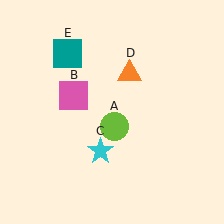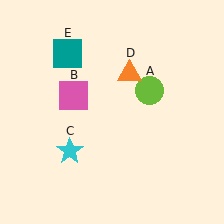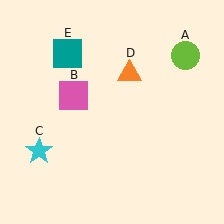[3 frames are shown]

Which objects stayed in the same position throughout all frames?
Pink square (object B) and orange triangle (object D) and teal square (object E) remained stationary.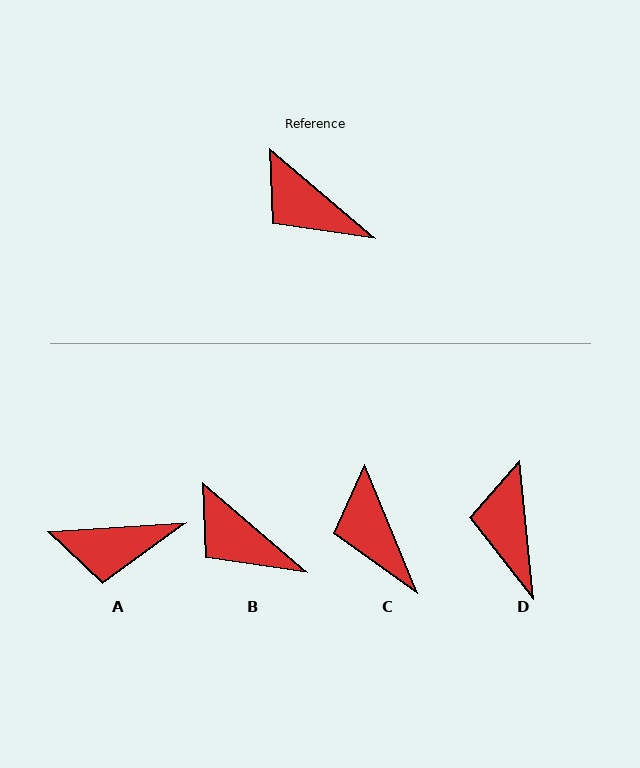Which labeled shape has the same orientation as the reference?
B.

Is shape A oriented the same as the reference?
No, it is off by about 45 degrees.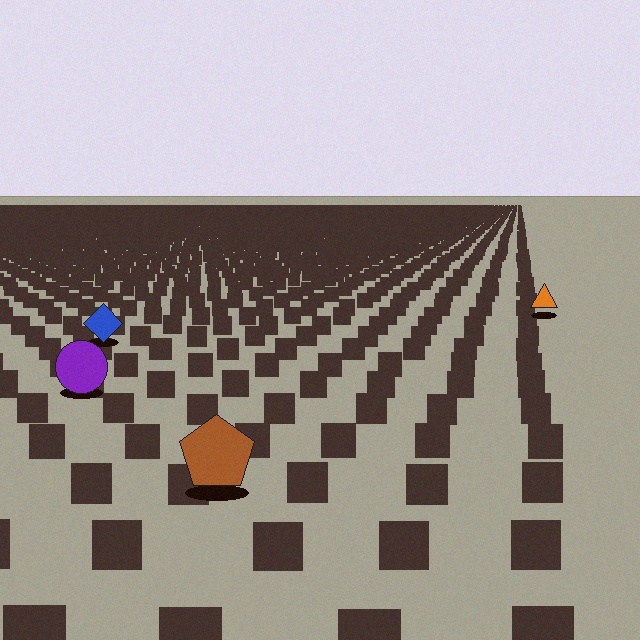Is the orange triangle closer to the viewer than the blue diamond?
No. The blue diamond is closer — you can tell from the texture gradient: the ground texture is coarser near it.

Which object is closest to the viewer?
The brown pentagon is closest. The texture marks near it are larger and more spread out.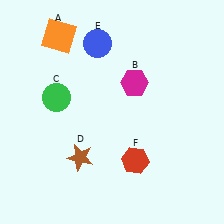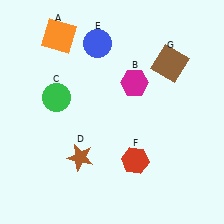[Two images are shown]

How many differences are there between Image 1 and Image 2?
There is 1 difference between the two images.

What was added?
A brown square (G) was added in Image 2.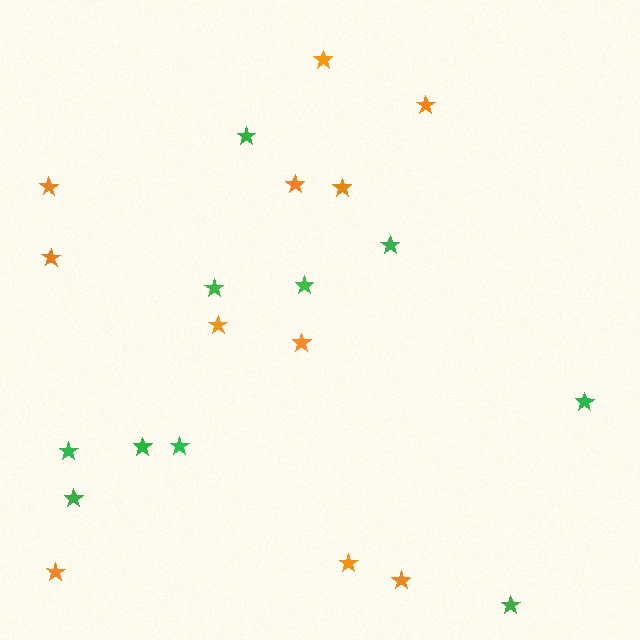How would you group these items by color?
There are 2 groups: one group of orange stars (11) and one group of green stars (10).